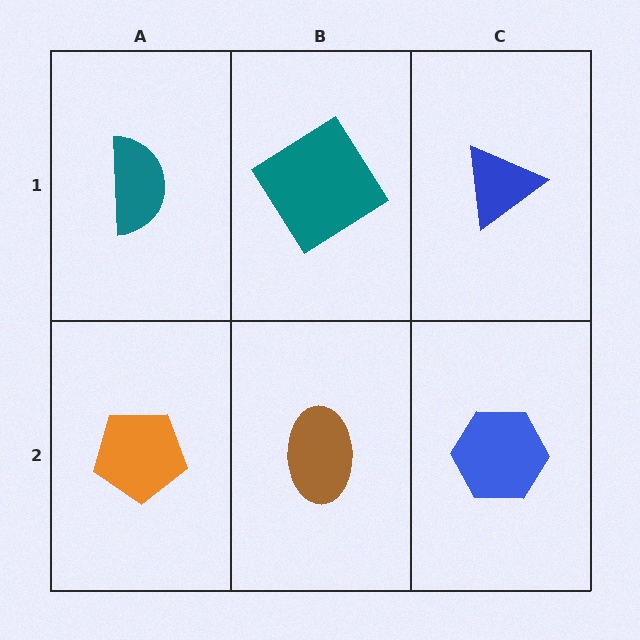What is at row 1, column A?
A teal semicircle.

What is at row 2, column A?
An orange pentagon.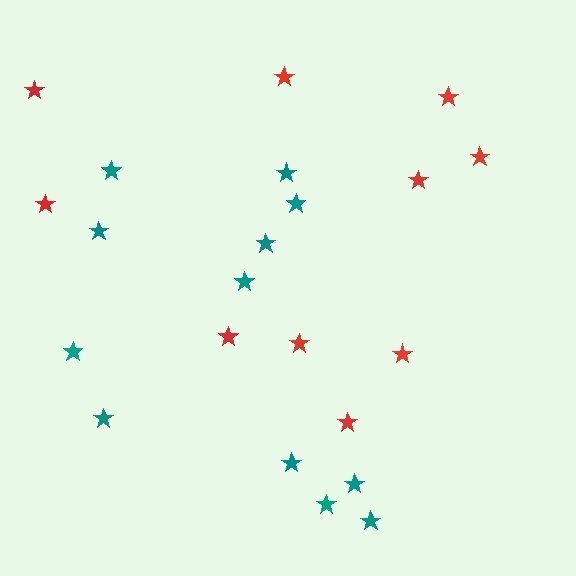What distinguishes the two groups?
There are 2 groups: one group of red stars (10) and one group of teal stars (12).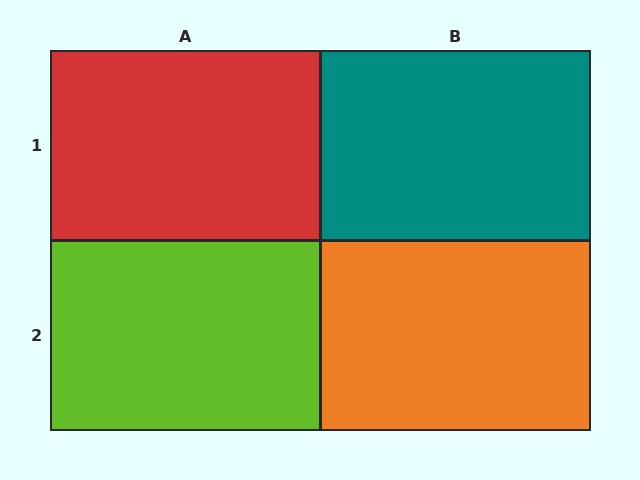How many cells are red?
1 cell is red.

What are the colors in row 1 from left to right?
Red, teal.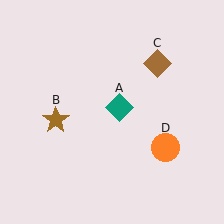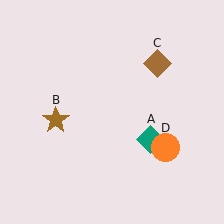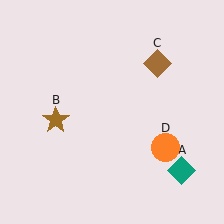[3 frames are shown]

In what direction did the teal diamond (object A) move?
The teal diamond (object A) moved down and to the right.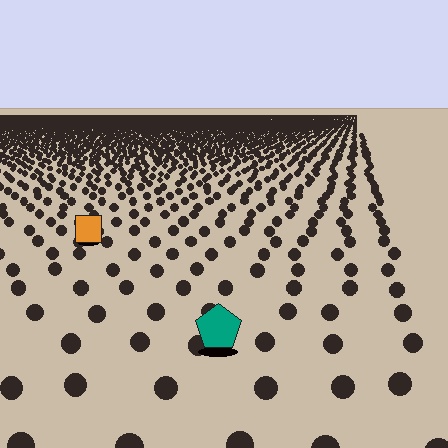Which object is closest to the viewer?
The teal pentagon is closest. The texture marks near it are larger and more spread out.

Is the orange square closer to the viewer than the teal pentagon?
No. The teal pentagon is closer — you can tell from the texture gradient: the ground texture is coarser near it.